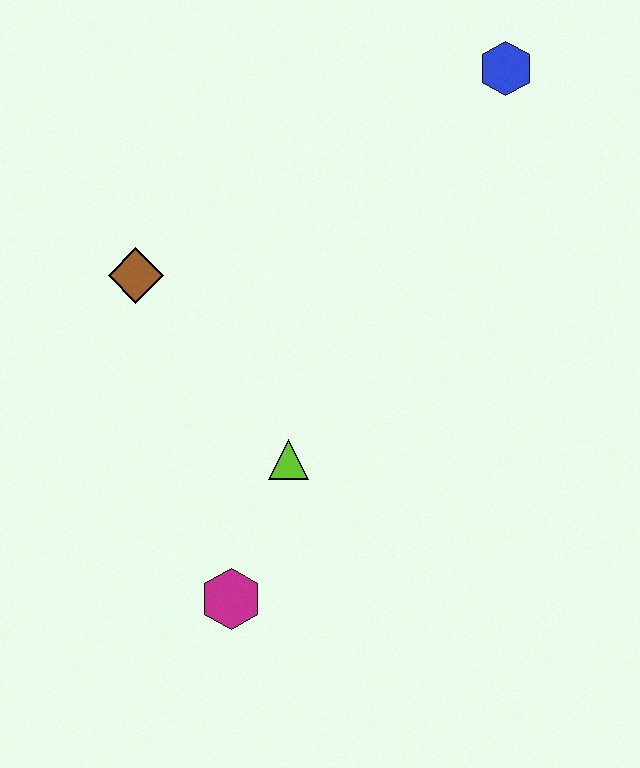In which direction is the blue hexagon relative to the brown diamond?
The blue hexagon is to the right of the brown diamond.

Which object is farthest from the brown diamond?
The blue hexagon is farthest from the brown diamond.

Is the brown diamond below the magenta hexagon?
No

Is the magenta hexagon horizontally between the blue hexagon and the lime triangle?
No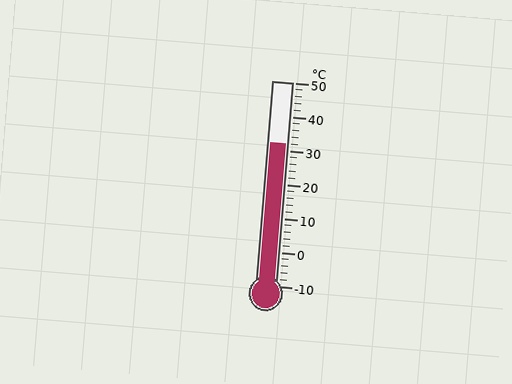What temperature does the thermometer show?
The thermometer shows approximately 32°C.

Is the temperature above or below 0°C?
The temperature is above 0°C.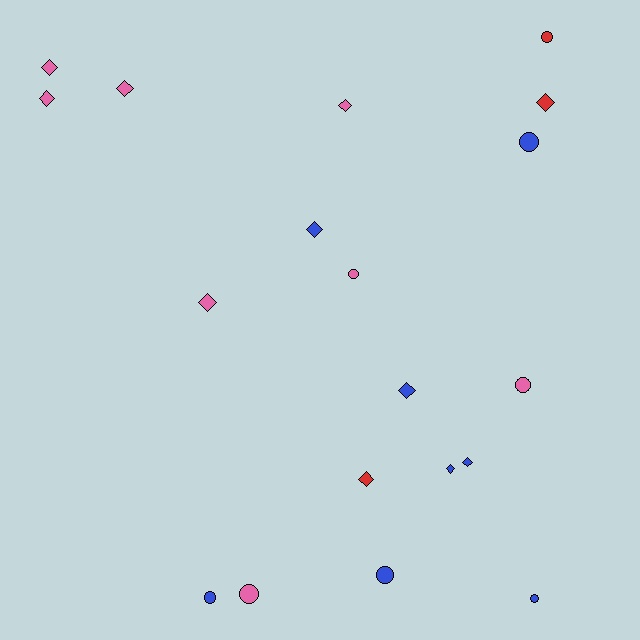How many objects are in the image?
There are 19 objects.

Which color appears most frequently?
Pink, with 8 objects.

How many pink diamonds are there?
There are 5 pink diamonds.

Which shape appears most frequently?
Diamond, with 11 objects.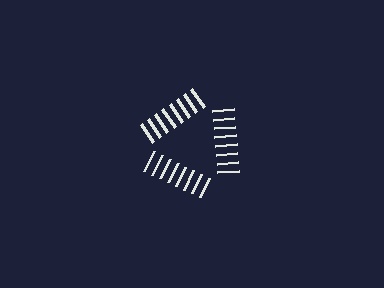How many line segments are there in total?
24 — 8 along each of the 3 edges.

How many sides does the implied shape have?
3 sides — the line-ends trace a triangle.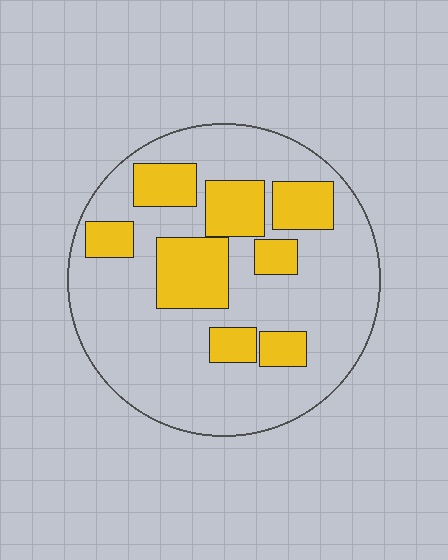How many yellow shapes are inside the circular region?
8.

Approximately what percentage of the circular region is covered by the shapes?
Approximately 30%.